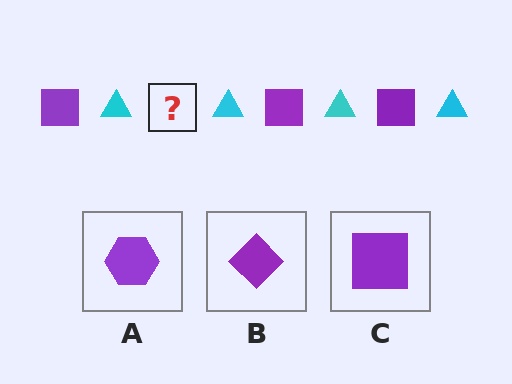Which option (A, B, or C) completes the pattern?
C.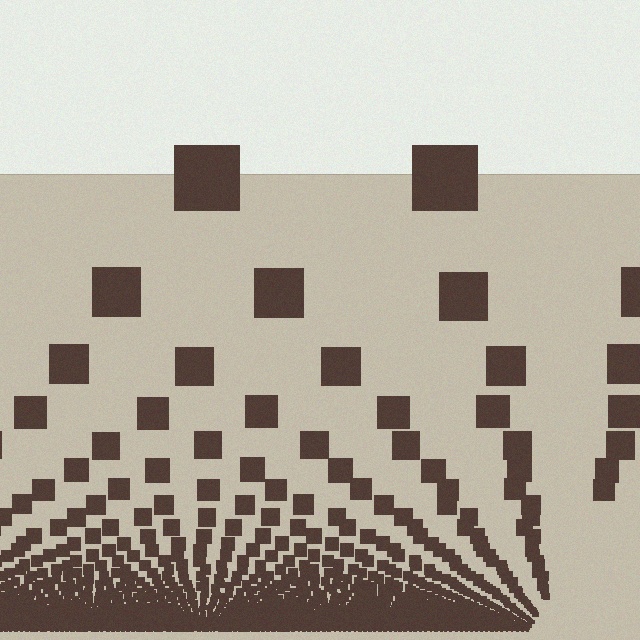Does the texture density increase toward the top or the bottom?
Density increases toward the bottom.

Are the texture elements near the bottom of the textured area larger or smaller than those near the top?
Smaller. The gradient is inverted — elements near the bottom are smaller and denser.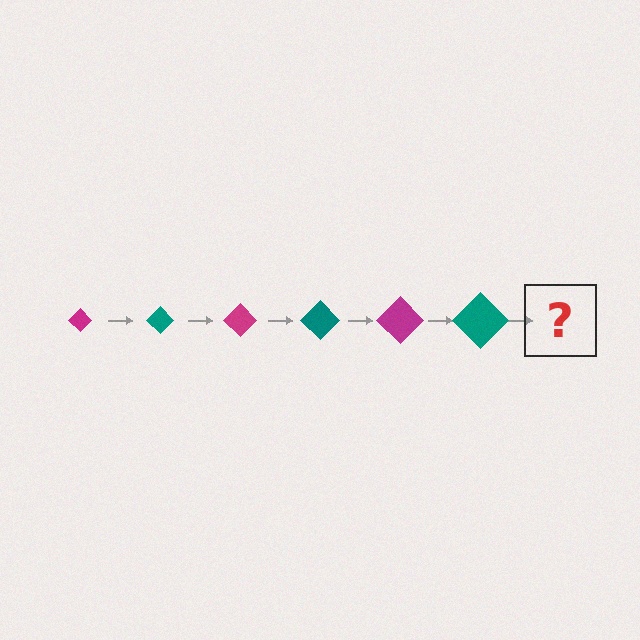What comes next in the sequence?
The next element should be a magenta diamond, larger than the previous one.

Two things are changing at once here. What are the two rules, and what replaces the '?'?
The two rules are that the diamond grows larger each step and the color cycles through magenta and teal. The '?' should be a magenta diamond, larger than the previous one.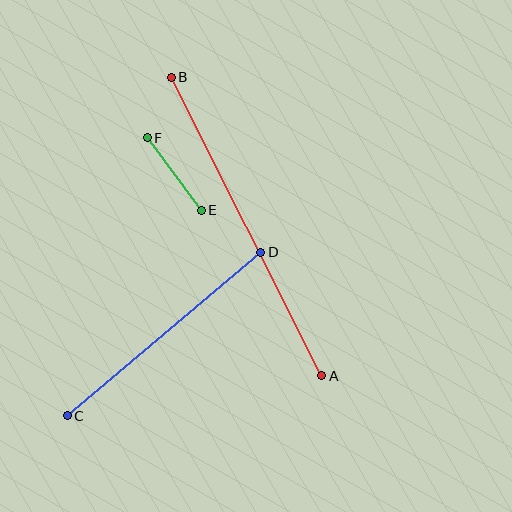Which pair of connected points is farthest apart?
Points A and B are farthest apart.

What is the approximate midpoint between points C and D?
The midpoint is at approximately (164, 334) pixels.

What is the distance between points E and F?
The distance is approximately 91 pixels.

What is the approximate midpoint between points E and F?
The midpoint is at approximately (174, 174) pixels.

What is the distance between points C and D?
The distance is approximately 253 pixels.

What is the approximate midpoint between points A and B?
The midpoint is at approximately (247, 227) pixels.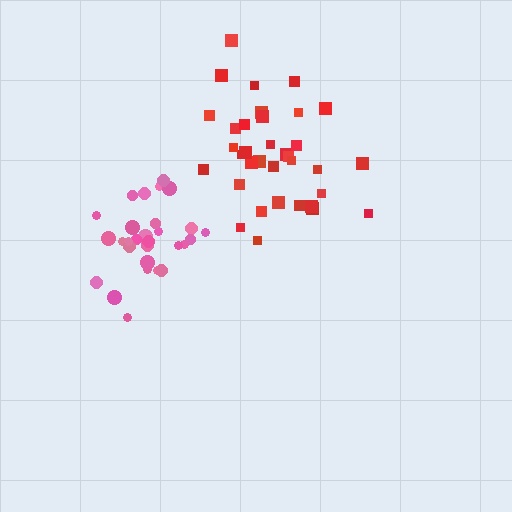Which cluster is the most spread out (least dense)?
Red.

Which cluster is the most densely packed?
Pink.